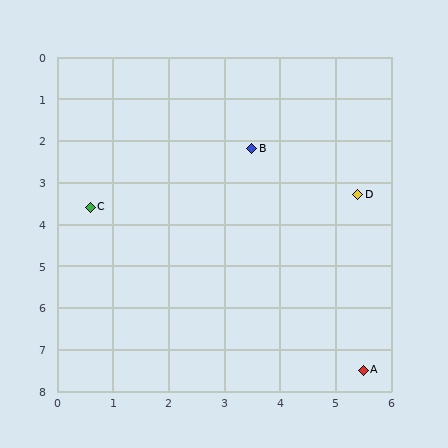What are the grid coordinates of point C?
Point C is at approximately (0.6, 3.6).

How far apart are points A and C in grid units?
Points A and C are about 6.3 grid units apart.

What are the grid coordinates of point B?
Point B is at approximately (3.5, 2.2).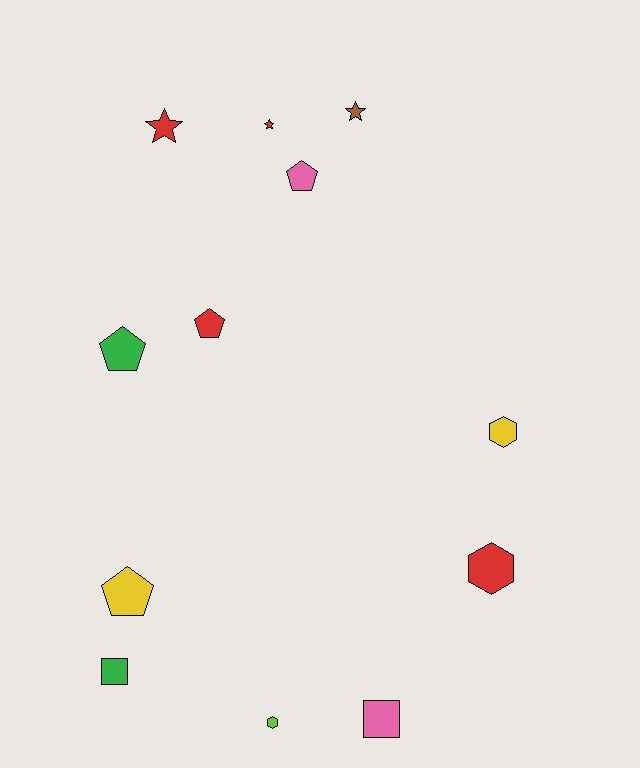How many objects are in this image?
There are 12 objects.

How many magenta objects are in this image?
There are no magenta objects.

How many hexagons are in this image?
There are 3 hexagons.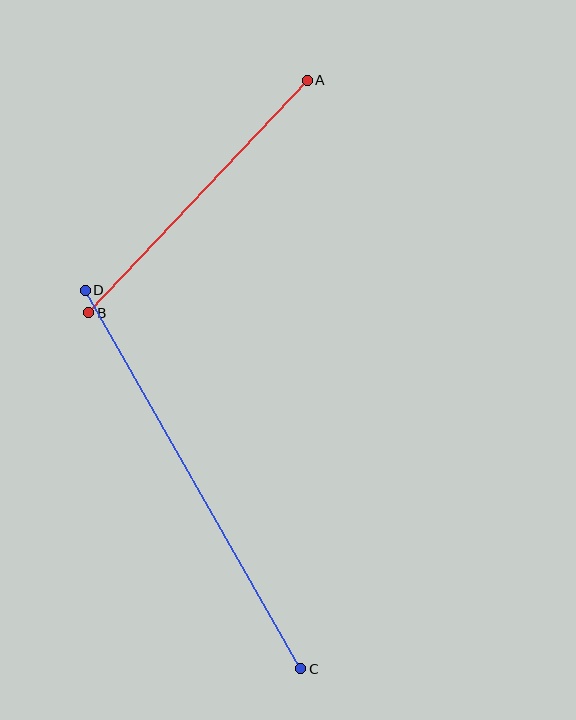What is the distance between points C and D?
The distance is approximately 435 pixels.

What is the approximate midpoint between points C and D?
The midpoint is at approximately (193, 479) pixels.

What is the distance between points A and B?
The distance is approximately 319 pixels.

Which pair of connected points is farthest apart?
Points C and D are farthest apart.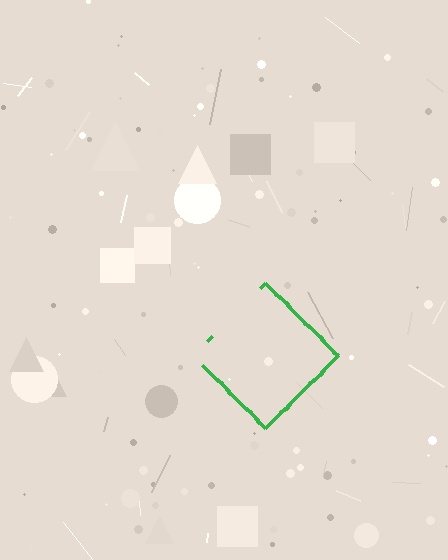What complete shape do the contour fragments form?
The contour fragments form a diamond.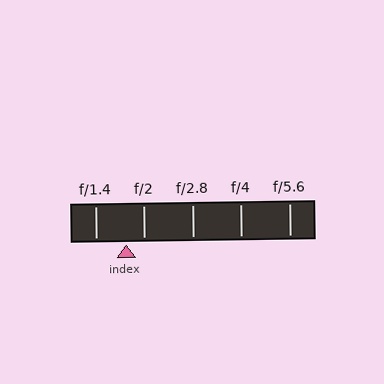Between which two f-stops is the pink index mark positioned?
The index mark is between f/1.4 and f/2.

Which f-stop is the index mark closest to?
The index mark is closest to f/2.